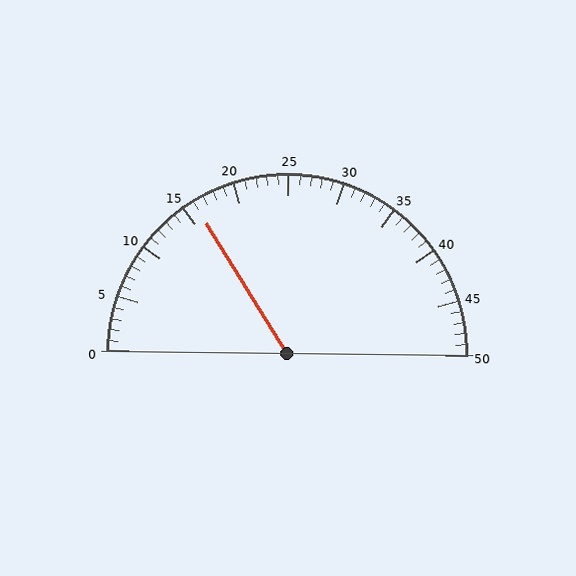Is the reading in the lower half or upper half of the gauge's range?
The reading is in the lower half of the range (0 to 50).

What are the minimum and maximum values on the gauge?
The gauge ranges from 0 to 50.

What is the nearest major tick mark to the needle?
The nearest major tick mark is 15.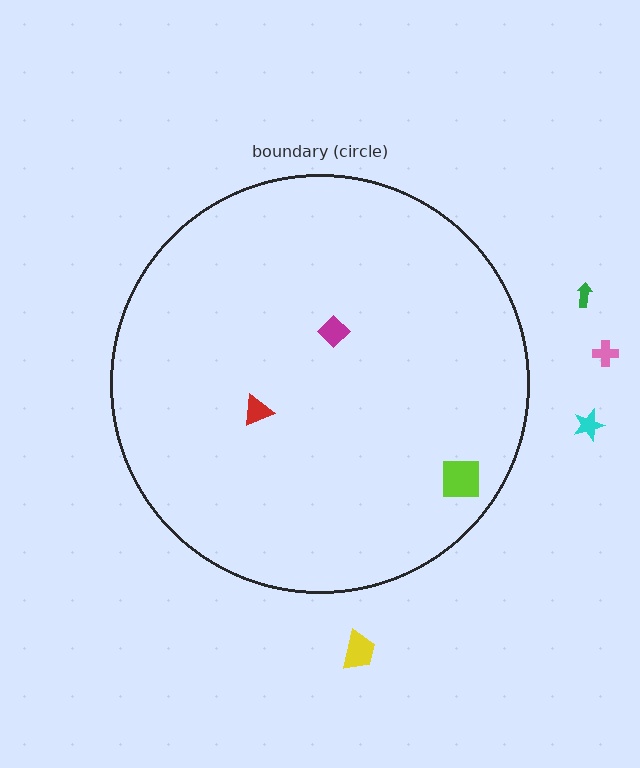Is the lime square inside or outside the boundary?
Inside.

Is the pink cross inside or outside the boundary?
Outside.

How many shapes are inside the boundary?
3 inside, 4 outside.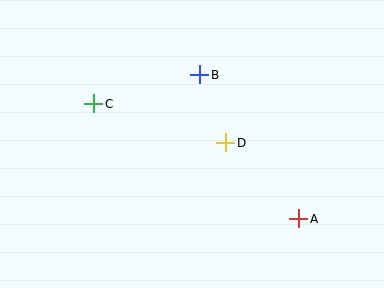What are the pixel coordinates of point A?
Point A is at (299, 219).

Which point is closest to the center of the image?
Point D at (226, 143) is closest to the center.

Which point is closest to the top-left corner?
Point C is closest to the top-left corner.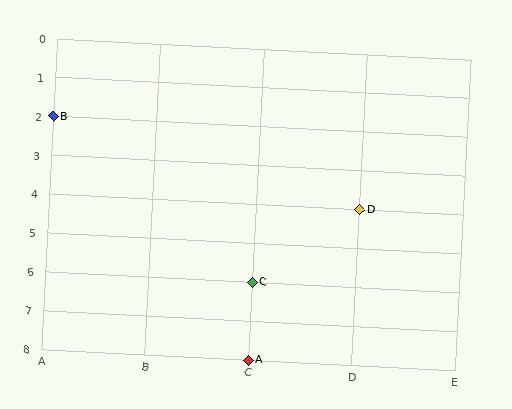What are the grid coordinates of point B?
Point B is at grid coordinates (A, 2).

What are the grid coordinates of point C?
Point C is at grid coordinates (C, 6).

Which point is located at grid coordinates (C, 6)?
Point C is at (C, 6).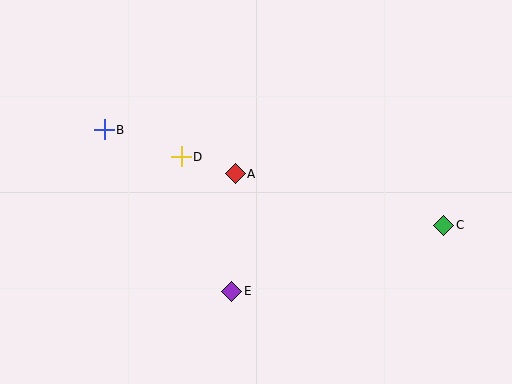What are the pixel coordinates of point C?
Point C is at (444, 225).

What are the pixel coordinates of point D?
Point D is at (181, 157).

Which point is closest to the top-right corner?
Point C is closest to the top-right corner.